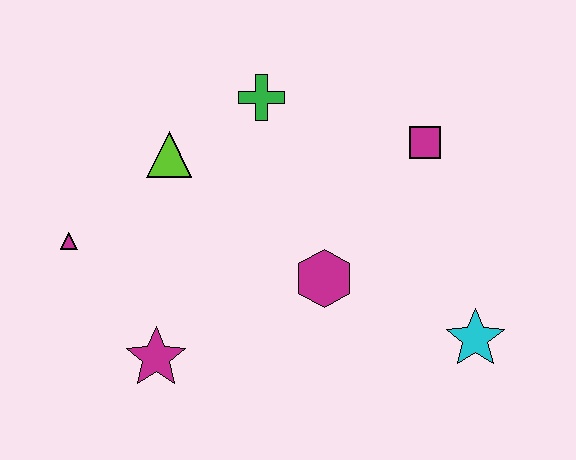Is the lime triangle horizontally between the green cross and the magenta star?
Yes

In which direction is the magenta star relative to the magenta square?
The magenta star is to the left of the magenta square.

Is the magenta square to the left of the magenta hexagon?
No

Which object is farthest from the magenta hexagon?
The magenta triangle is farthest from the magenta hexagon.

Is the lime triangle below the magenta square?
Yes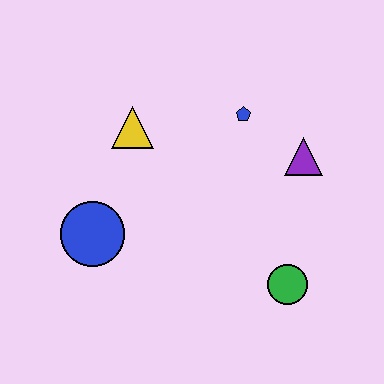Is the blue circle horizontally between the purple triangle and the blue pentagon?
No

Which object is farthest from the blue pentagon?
The blue circle is farthest from the blue pentagon.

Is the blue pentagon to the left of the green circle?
Yes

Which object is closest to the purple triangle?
The blue pentagon is closest to the purple triangle.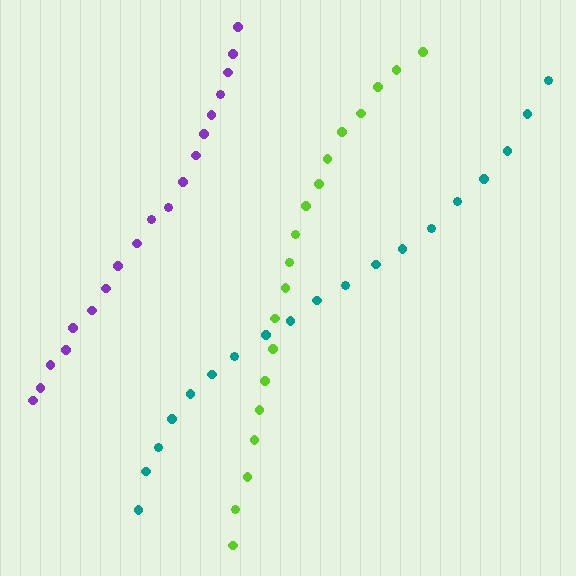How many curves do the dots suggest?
There are 3 distinct paths.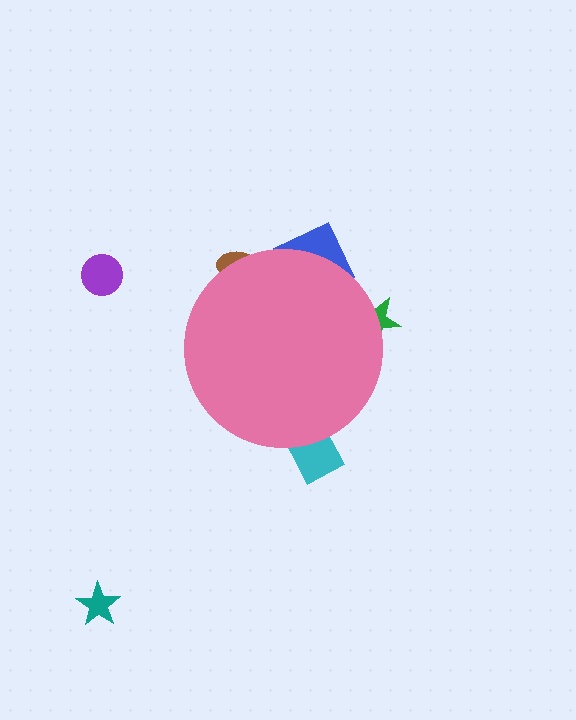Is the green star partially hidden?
Yes, the green star is partially hidden behind the pink circle.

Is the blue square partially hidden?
Yes, the blue square is partially hidden behind the pink circle.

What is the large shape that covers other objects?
A pink circle.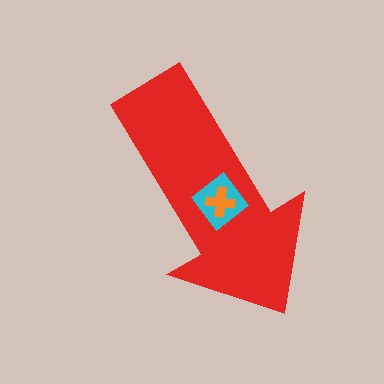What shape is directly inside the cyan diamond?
The orange cross.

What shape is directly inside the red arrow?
The cyan diamond.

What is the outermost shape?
The red arrow.